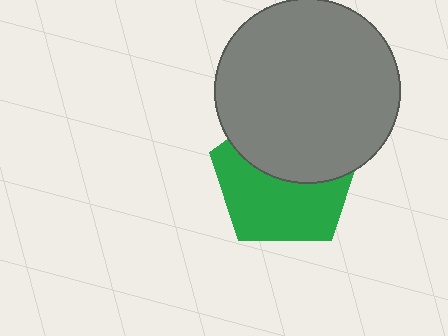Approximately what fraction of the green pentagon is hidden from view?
Roughly 46% of the green pentagon is hidden behind the gray circle.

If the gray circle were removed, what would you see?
You would see the complete green pentagon.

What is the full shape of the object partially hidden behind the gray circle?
The partially hidden object is a green pentagon.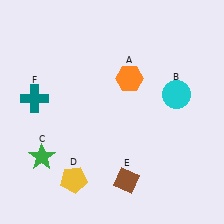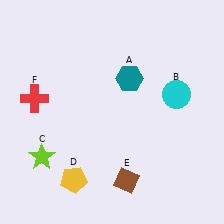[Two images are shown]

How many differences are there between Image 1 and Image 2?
There are 3 differences between the two images.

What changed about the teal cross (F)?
In Image 1, F is teal. In Image 2, it changed to red.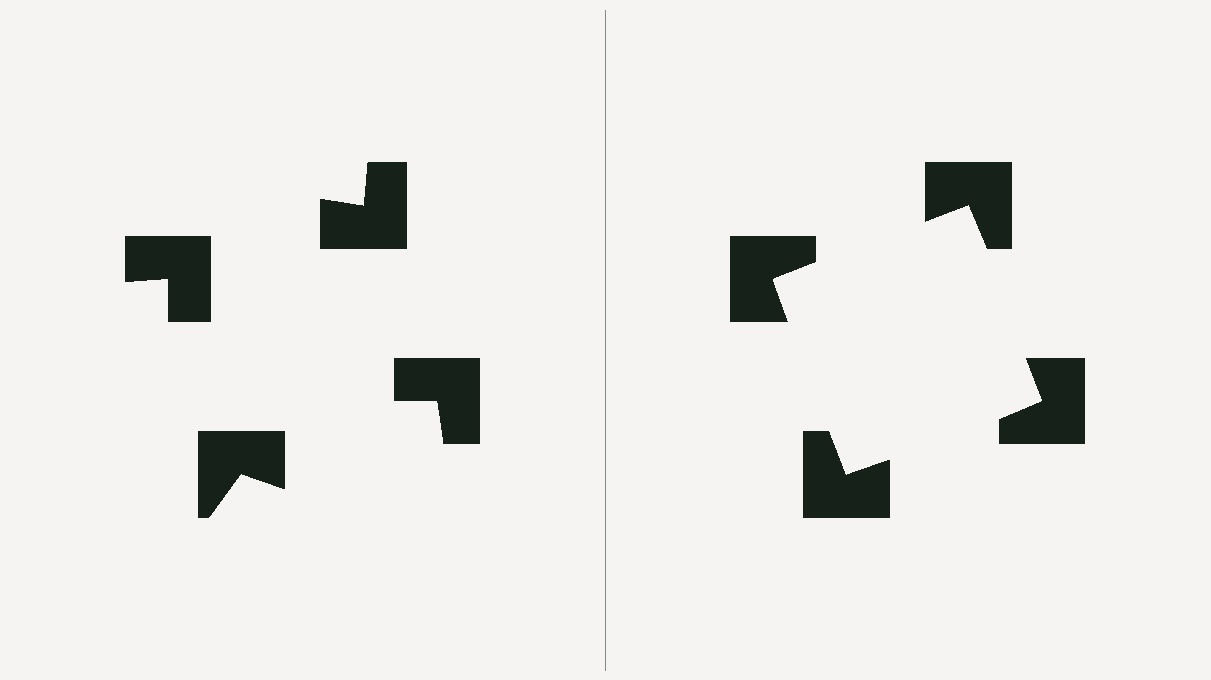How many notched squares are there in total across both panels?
8 — 4 on each side.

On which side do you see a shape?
An illusory square appears on the right side. On the left side the wedge cuts are rotated, so no coherent shape forms.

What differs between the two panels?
The notched squares are positioned identically on both sides; only the wedge orientations differ. On the right they align to a square; on the left they are misaligned.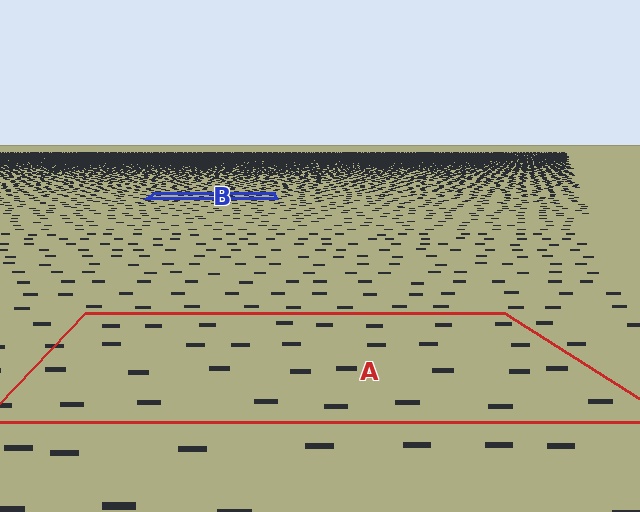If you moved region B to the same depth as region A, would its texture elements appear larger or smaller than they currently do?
They would appear larger. At a closer depth, the same texture elements are projected at a bigger on-screen size.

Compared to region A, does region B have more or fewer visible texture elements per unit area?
Region B has more texture elements per unit area — they are packed more densely because it is farther away.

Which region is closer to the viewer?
Region A is closer. The texture elements there are larger and more spread out.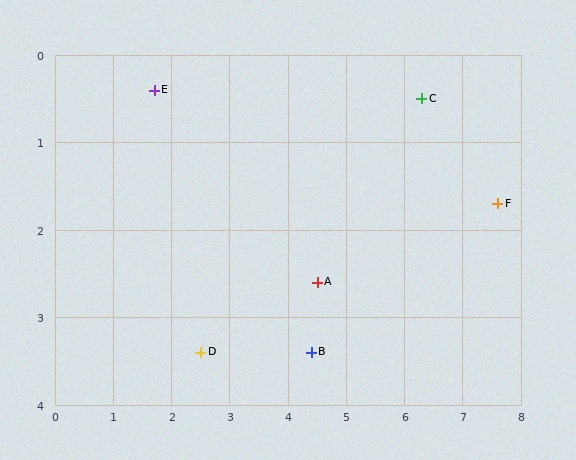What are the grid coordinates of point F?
Point F is at approximately (7.6, 1.7).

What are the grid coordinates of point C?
Point C is at approximately (6.3, 0.5).